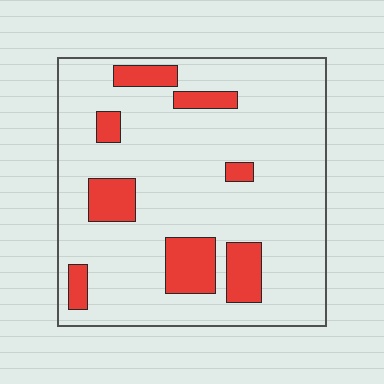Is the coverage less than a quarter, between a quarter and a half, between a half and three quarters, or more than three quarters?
Less than a quarter.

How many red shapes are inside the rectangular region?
8.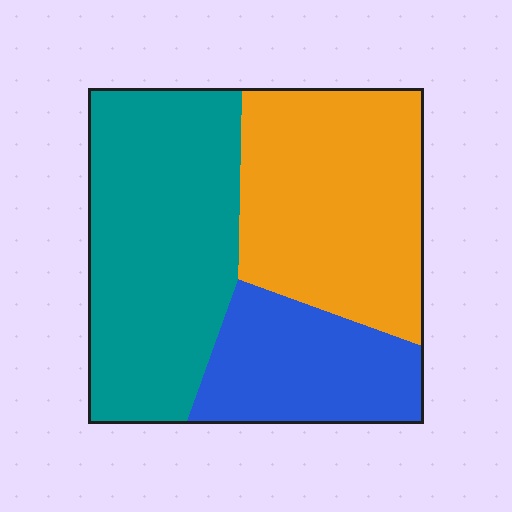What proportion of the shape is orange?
Orange covers about 35% of the shape.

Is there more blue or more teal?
Teal.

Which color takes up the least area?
Blue, at roughly 20%.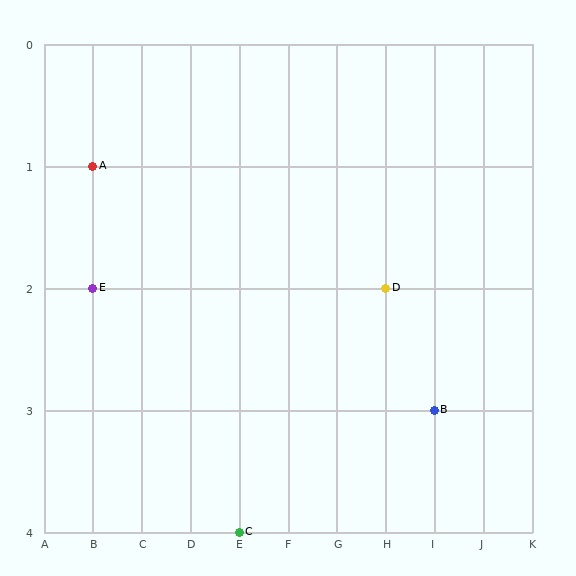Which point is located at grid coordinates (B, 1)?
Point A is at (B, 1).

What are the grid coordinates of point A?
Point A is at grid coordinates (B, 1).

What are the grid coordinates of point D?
Point D is at grid coordinates (H, 2).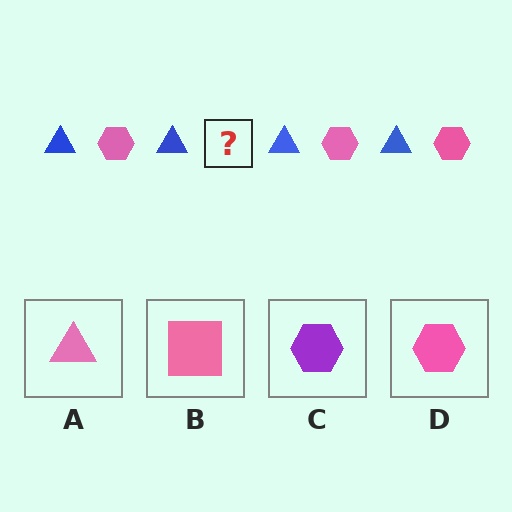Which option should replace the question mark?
Option D.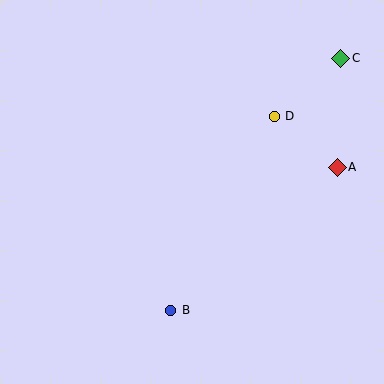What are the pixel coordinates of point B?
Point B is at (171, 310).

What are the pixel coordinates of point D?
Point D is at (274, 116).